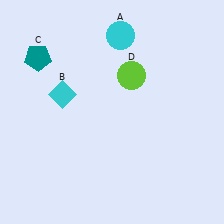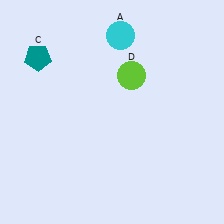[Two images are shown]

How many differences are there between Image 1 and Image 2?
There is 1 difference between the two images.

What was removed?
The cyan diamond (B) was removed in Image 2.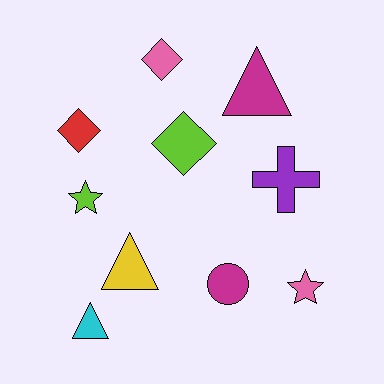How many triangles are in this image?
There are 3 triangles.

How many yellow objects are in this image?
There is 1 yellow object.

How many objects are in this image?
There are 10 objects.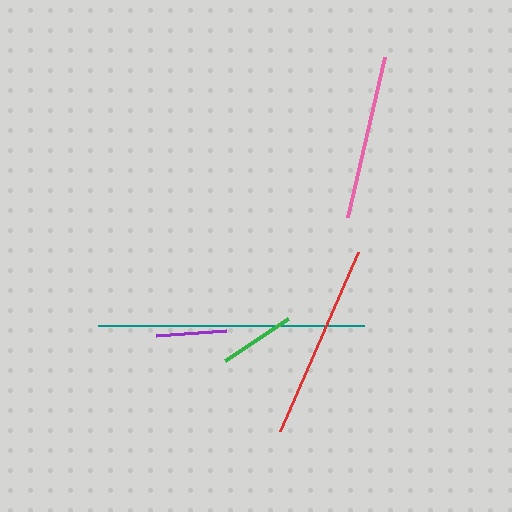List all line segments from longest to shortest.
From longest to shortest: teal, red, pink, green, purple.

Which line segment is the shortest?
The purple line is the shortest at approximately 70 pixels.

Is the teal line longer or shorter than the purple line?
The teal line is longer than the purple line.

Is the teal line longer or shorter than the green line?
The teal line is longer than the green line.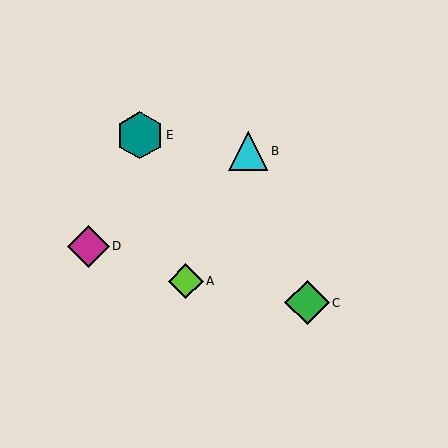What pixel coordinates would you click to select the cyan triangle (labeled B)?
Click at (248, 151) to select the cyan triangle B.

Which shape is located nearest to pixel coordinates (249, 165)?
The cyan triangle (labeled B) at (248, 151) is nearest to that location.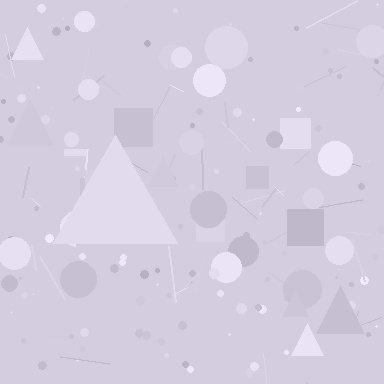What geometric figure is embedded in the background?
A triangle is embedded in the background.